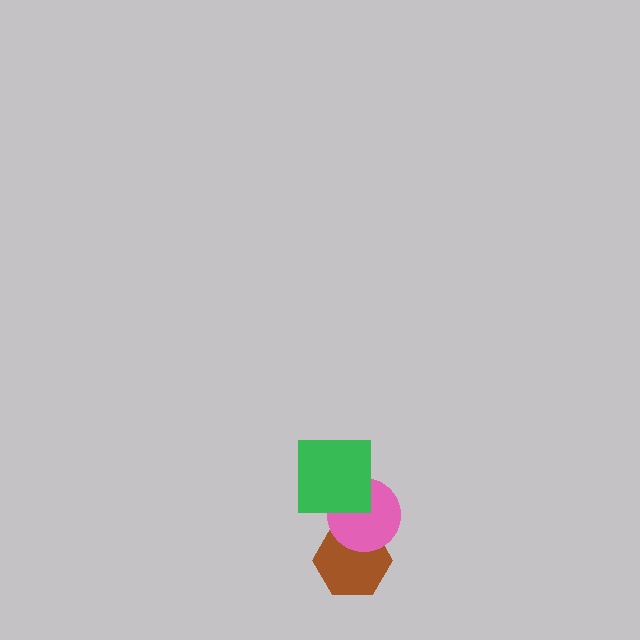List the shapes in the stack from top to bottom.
From top to bottom: the green square, the pink circle, the brown hexagon.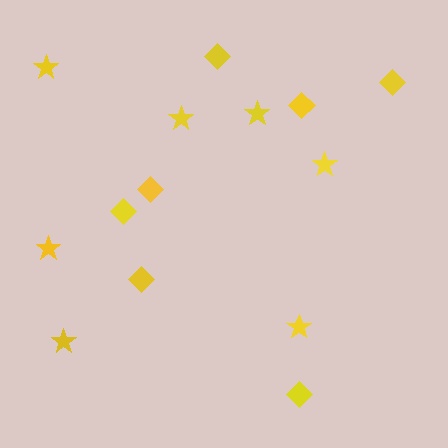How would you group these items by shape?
There are 2 groups: one group of diamonds (7) and one group of stars (7).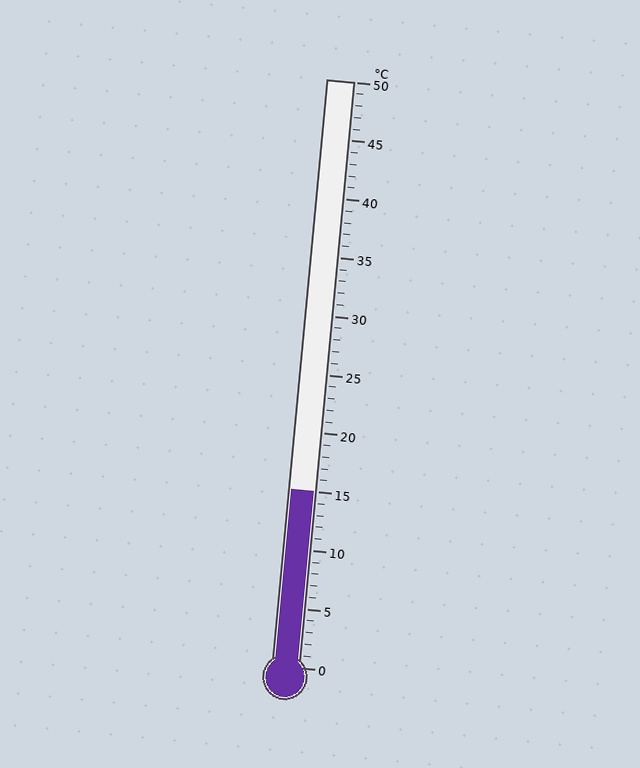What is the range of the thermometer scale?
The thermometer scale ranges from 0°C to 50°C.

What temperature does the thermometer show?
The thermometer shows approximately 15°C.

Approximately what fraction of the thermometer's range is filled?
The thermometer is filled to approximately 30% of its range.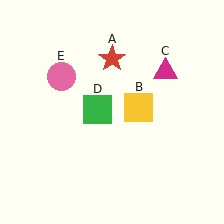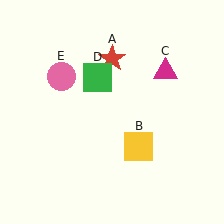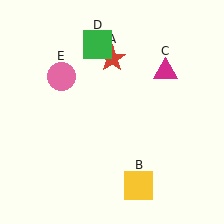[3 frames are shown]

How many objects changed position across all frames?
2 objects changed position: yellow square (object B), green square (object D).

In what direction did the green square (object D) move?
The green square (object D) moved up.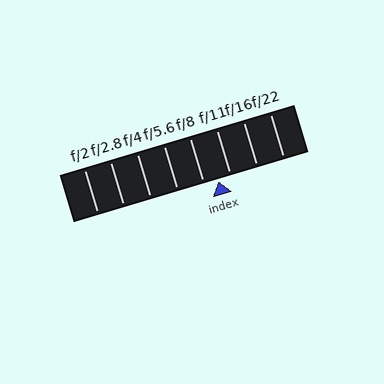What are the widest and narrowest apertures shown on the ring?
The widest aperture shown is f/2 and the narrowest is f/22.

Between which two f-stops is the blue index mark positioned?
The index mark is between f/8 and f/11.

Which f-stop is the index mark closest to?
The index mark is closest to f/11.